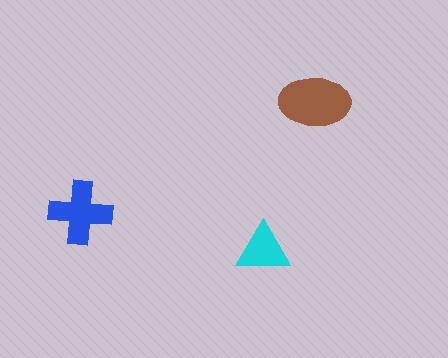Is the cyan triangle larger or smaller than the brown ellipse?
Smaller.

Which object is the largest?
The brown ellipse.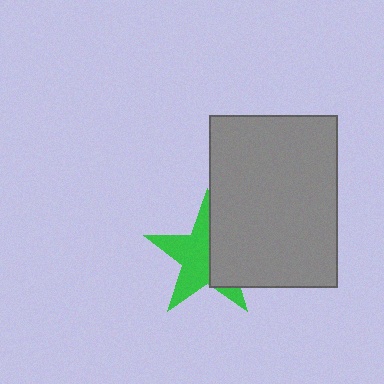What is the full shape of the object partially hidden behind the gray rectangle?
The partially hidden object is a green star.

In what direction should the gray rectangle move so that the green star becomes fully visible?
The gray rectangle should move right. That is the shortest direction to clear the overlap and leave the green star fully visible.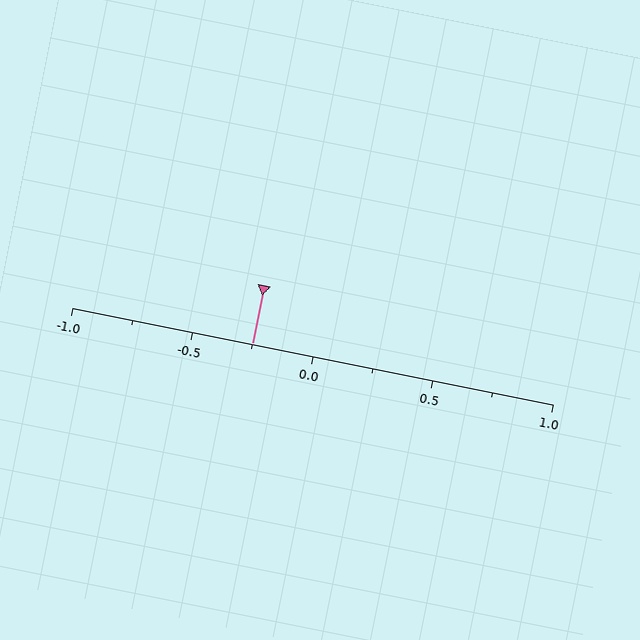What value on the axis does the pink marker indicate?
The marker indicates approximately -0.25.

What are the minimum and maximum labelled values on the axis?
The axis runs from -1.0 to 1.0.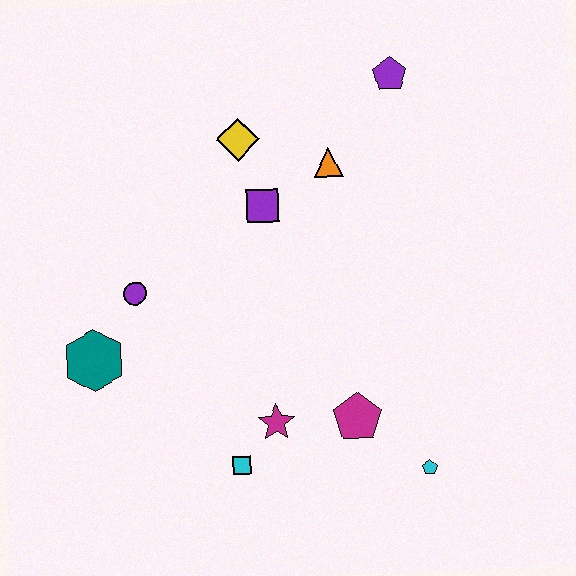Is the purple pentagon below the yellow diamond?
No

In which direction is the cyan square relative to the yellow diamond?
The cyan square is below the yellow diamond.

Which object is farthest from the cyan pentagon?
The purple pentagon is farthest from the cyan pentagon.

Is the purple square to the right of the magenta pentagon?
No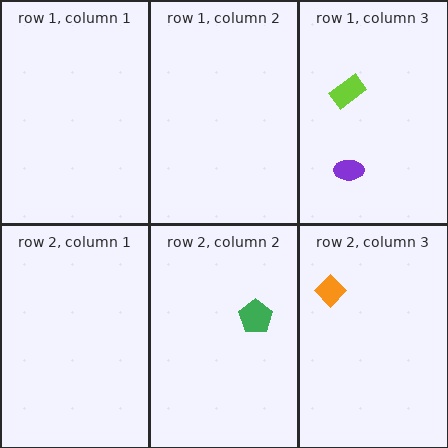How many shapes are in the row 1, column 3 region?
2.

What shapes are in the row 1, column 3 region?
The purple ellipse, the lime rectangle.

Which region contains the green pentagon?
The row 2, column 2 region.